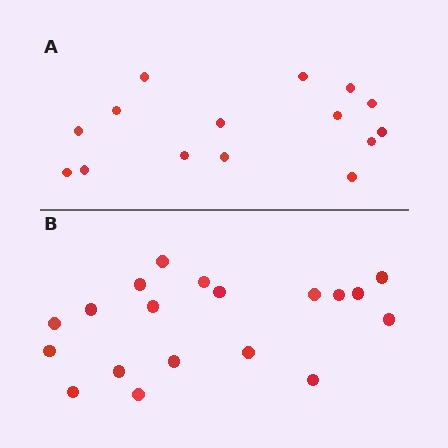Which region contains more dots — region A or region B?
Region B (the bottom region) has more dots.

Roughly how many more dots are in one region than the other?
Region B has about 4 more dots than region A.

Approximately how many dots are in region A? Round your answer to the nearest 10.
About 20 dots. (The exact count is 15, which rounds to 20.)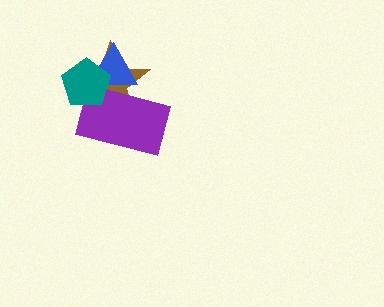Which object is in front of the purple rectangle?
The teal pentagon is in front of the purple rectangle.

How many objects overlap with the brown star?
3 objects overlap with the brown star.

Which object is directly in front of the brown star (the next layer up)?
The blue triangle is directly in front of the brown star.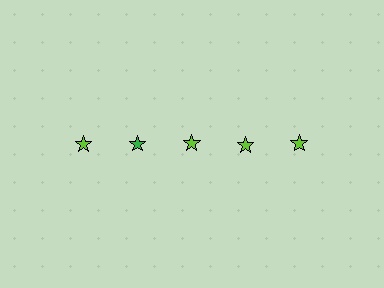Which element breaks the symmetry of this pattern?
The green star in the top row, second from left column breaks the symmetry. All other shapes are lime stars.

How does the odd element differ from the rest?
It has a different color: green instead of lime.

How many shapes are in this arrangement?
There are 5 shapes arranged in a grid pattern.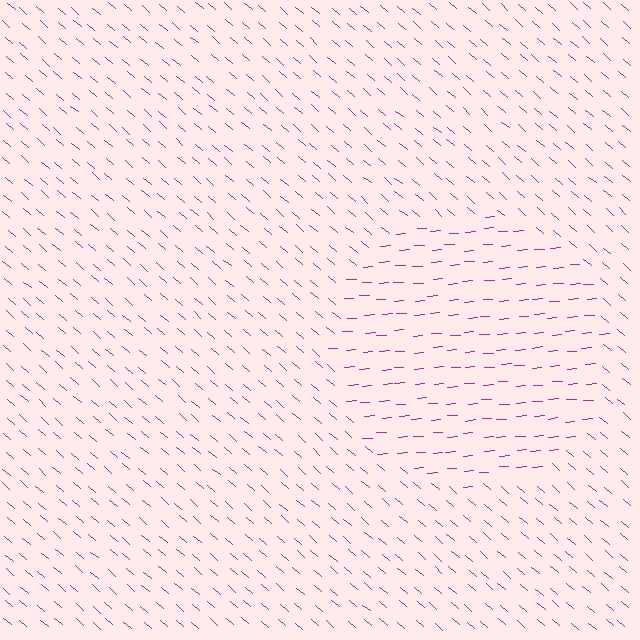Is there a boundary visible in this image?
Yes, there is a texture boundary formed by a change in line orientation.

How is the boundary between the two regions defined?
The boundary is defined purely by a change in line orientation (approximately 45 degrees difference). All lines are the same color and thickness.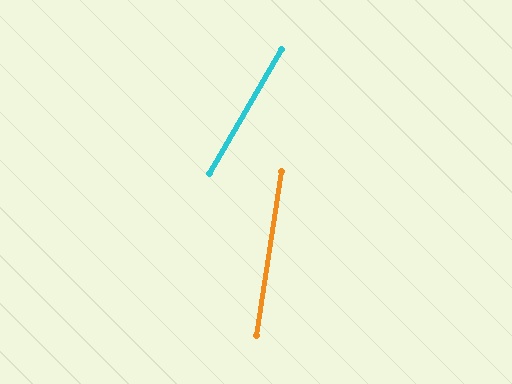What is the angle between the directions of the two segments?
Approximately 21 degrees.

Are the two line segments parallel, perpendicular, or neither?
Neither parallel nor perpendicular — they differ by about 21°.